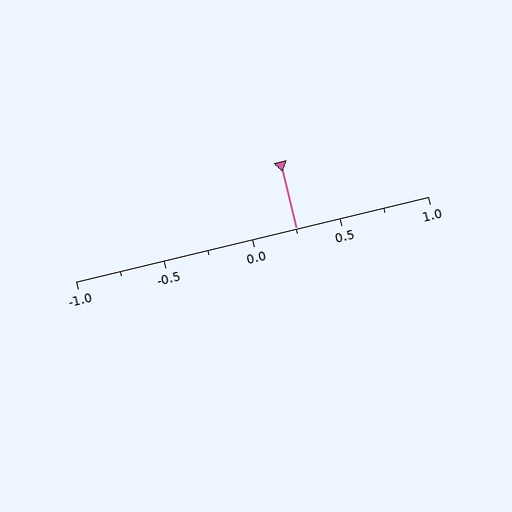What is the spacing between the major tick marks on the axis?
The major ticks are spaced 0.5 apart.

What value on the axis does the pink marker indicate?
The marker indicates approximately 0.25.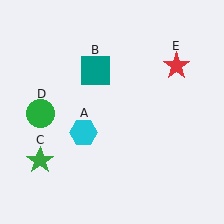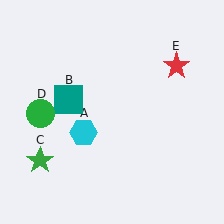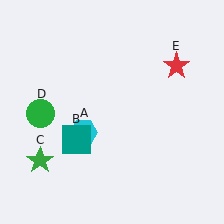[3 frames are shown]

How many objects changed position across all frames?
1 object changed position: teal square (object B).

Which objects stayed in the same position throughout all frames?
Cyan hexagon (object A) and green star (object C) and green circle (object D) and red star (object E) remained stationary.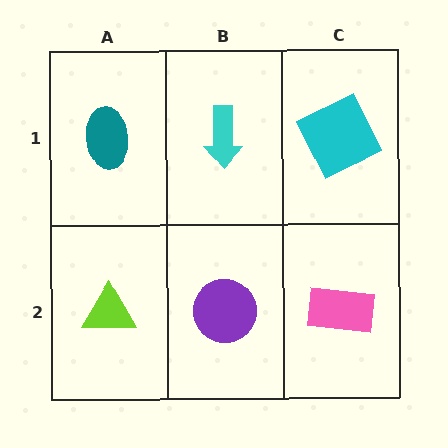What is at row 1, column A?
A teal ellipse.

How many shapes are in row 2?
3 shapes.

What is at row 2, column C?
A pink rectangle.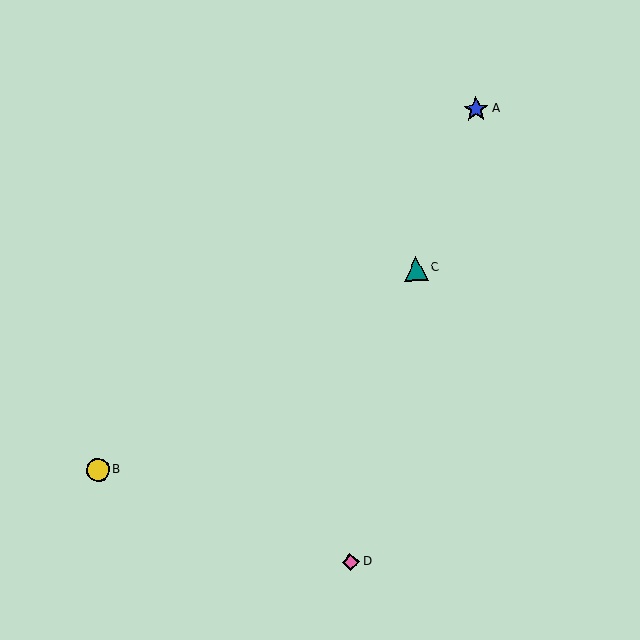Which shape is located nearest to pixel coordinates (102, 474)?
The yellow circle (labeled B) at (98, 470) is nearest to that location.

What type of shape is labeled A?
Shape A is a blue star.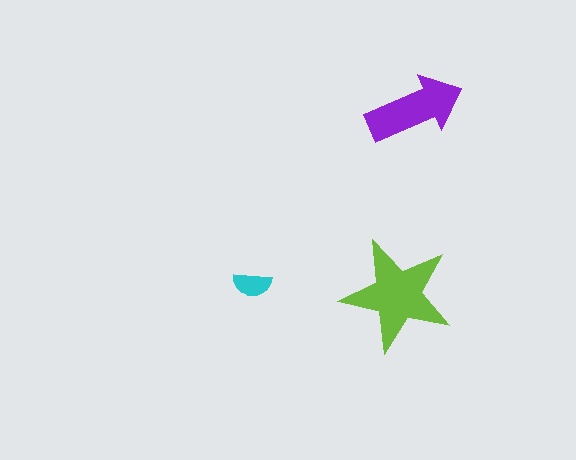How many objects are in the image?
There are 3 objects in the image.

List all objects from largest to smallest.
The lime star, the purple arrow, the cyan semicircle.